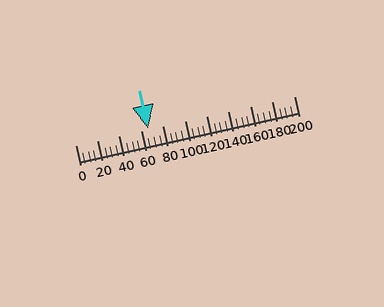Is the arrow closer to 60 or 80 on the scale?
The arrow is closer to 60.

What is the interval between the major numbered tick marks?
The major tick marks are spaced 20 units apart.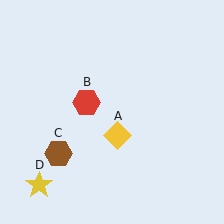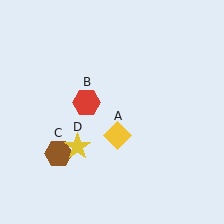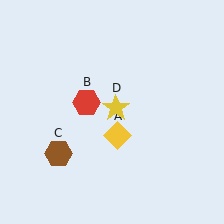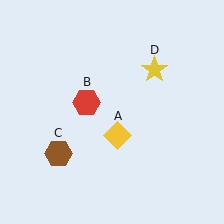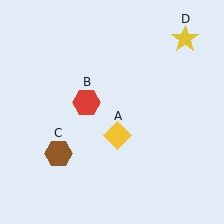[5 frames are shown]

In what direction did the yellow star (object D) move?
The yellow star (object D) moved up and to the right.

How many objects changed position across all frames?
1 object changed position: yellow star (object D).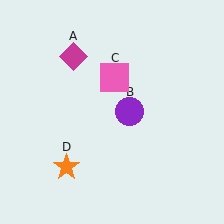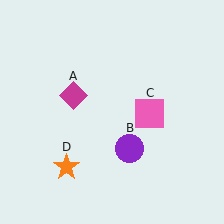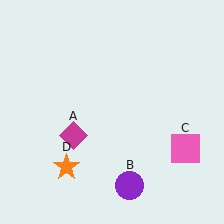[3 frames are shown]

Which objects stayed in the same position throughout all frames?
Orange star (object D) remained stationary.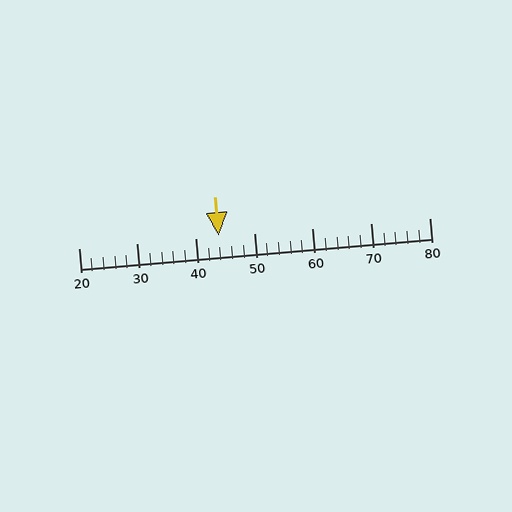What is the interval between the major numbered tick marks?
The major tick marks are spaced 10 units apart.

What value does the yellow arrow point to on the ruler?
The yellow arrow points to approximately 44.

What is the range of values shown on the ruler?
The ruler shows values from 20 to 80.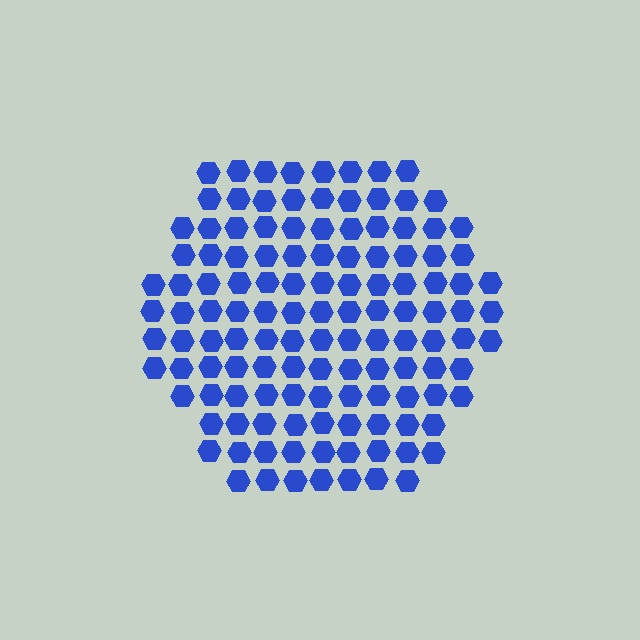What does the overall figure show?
The overall figure shows a hexagon.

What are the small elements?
The small elements are hexagons.